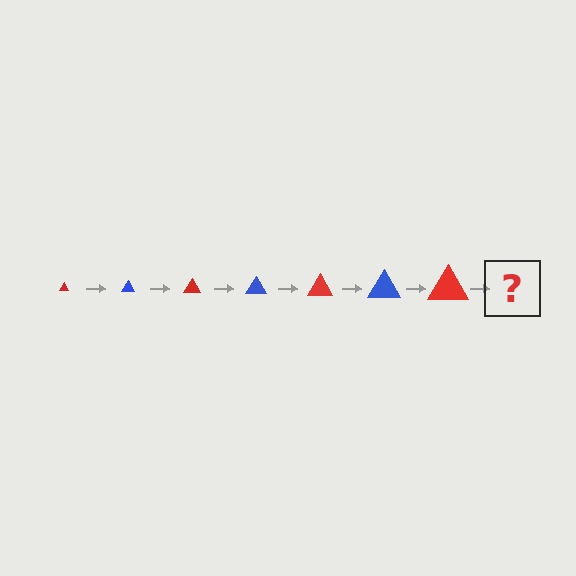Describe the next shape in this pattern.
It should be a blue triangle, larger than the previous one.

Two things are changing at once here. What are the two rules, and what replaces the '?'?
The two rules are that the triangle grows larger each step and the color cycles through red and blue. The '?' should be a blue triangle, larger than the previous one.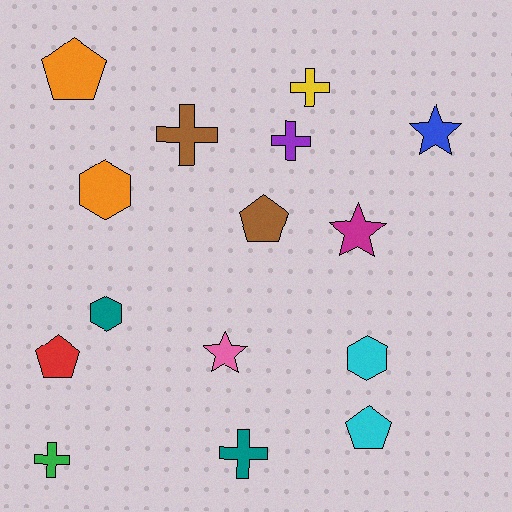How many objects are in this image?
There are 15 objects.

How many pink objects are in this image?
There is 1 pink object.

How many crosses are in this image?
There are 5 crosses.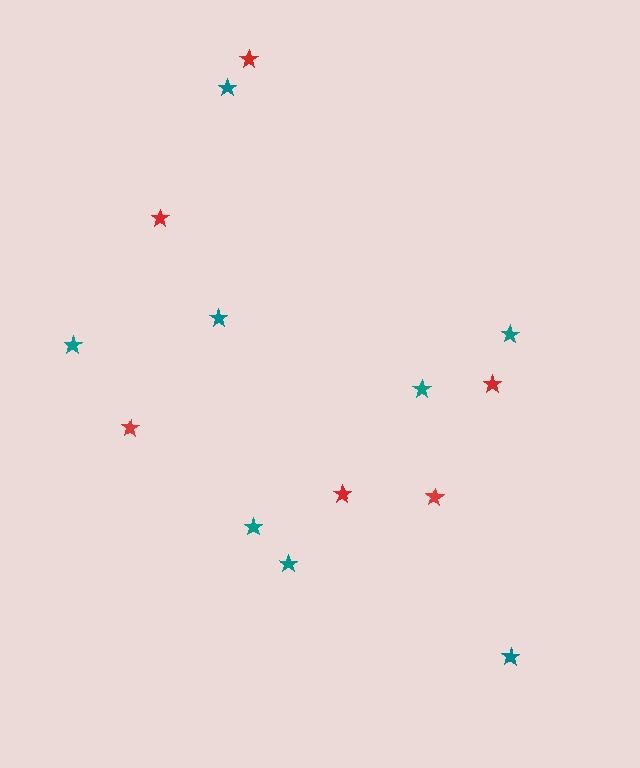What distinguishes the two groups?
There are 2 groups: one group of red stars (6) and one group of teal stars (8).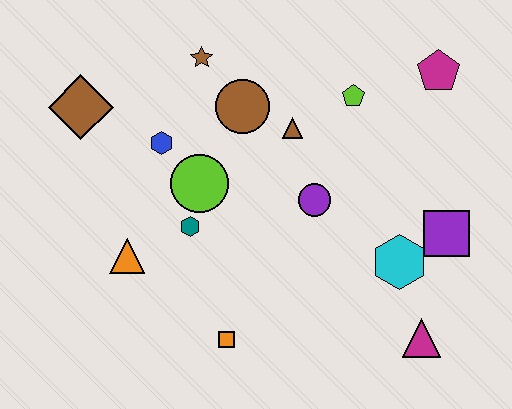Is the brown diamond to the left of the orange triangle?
Yes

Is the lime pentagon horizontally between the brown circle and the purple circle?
No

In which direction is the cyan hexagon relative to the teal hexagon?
The cyan hexagon is to the right of the teal hexagon.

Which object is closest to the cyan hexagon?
The purple square is closest to the cyan hexagon.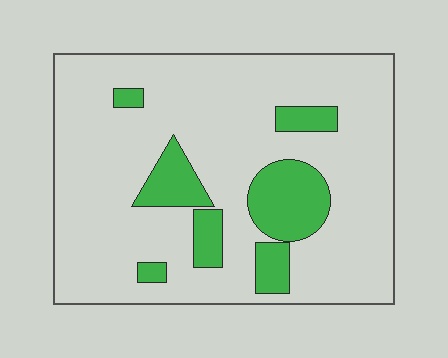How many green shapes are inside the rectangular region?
7.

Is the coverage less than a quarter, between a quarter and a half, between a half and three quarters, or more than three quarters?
Less than a quarter.